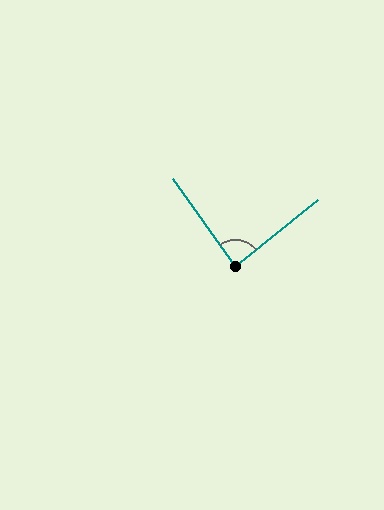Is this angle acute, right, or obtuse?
It is approximately a right angle.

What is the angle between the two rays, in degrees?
Approximately 87 degrees.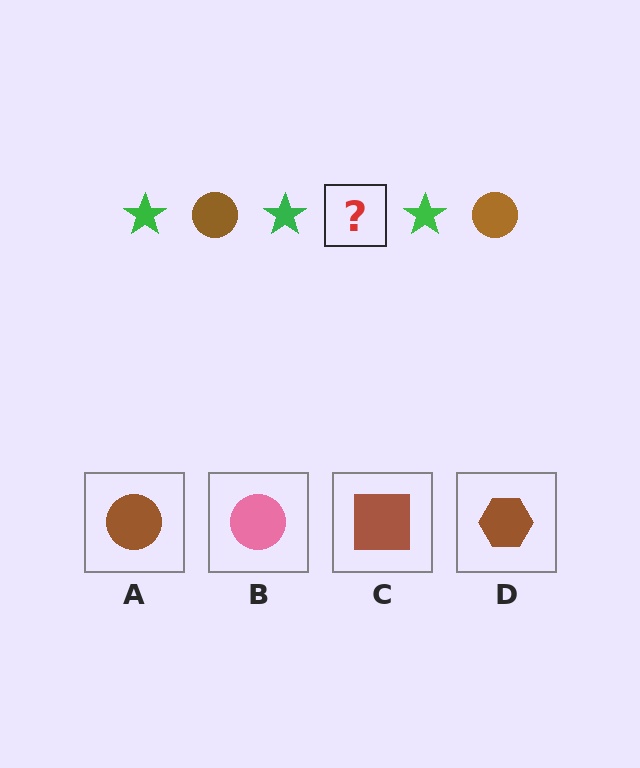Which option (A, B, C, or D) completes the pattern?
A.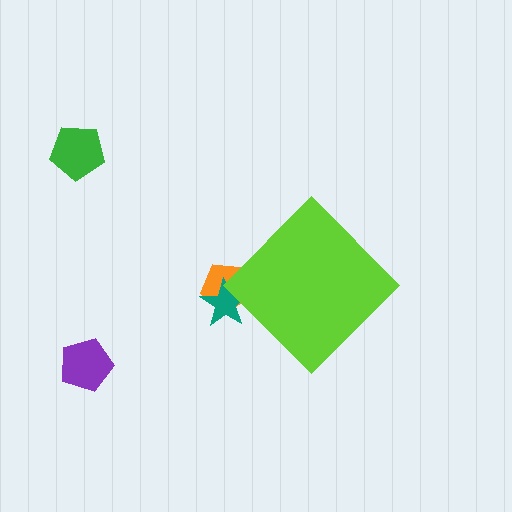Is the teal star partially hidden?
Yes, the teal star is partially hidden behind the lime diamond.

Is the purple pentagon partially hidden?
No, the purple pentagon is fully visible.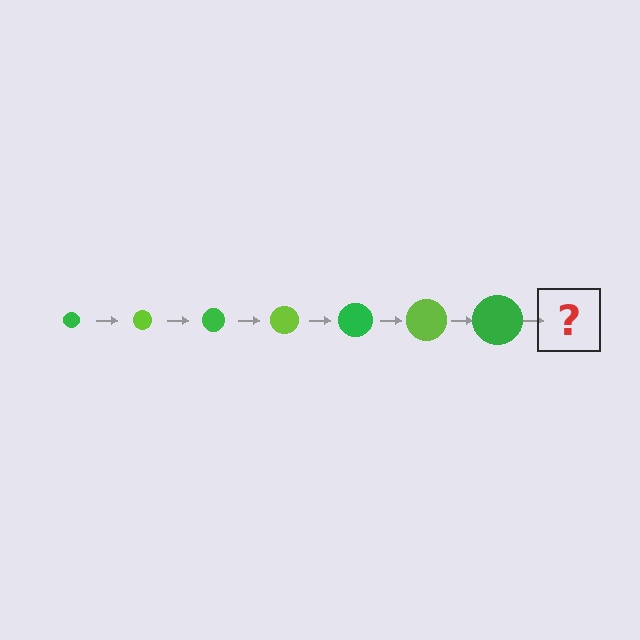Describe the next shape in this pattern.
It should be a lime circle, larger than the previous one.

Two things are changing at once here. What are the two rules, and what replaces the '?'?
The two rules are that the circle grows larger each step and the color cycles through green and lime. The '?' should be a lime circle, larger than the previous one.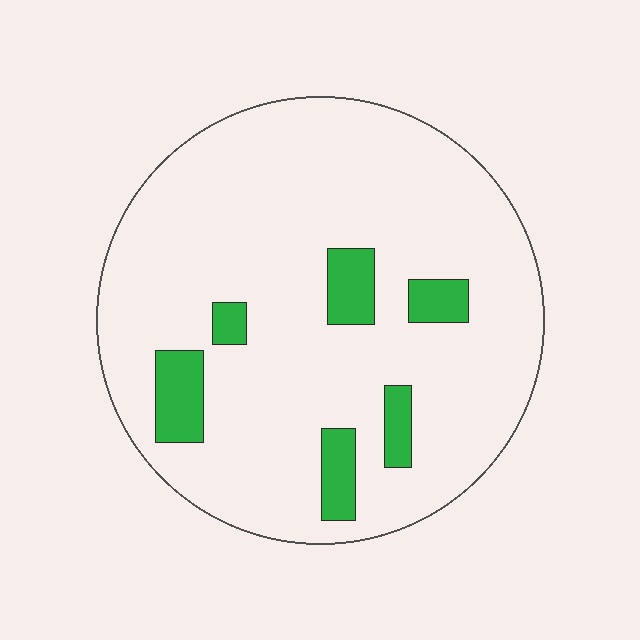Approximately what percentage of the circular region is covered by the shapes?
Approximately 10%.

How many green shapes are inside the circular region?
6.